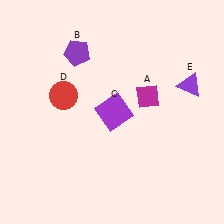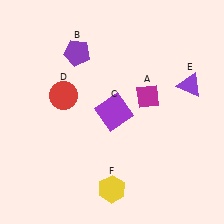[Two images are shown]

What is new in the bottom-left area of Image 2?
A yellow hexagon (F) was added in the bottom-left area of Image 2.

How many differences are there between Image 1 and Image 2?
There is 1 difference between the two images.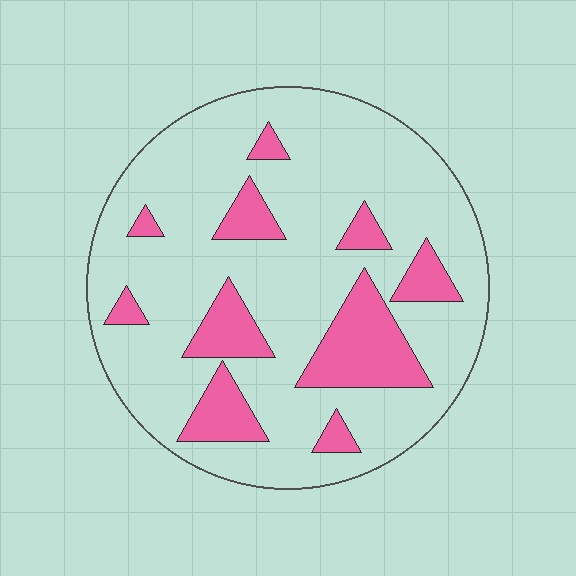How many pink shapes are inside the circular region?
10.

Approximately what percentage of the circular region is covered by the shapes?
Approximately 20%.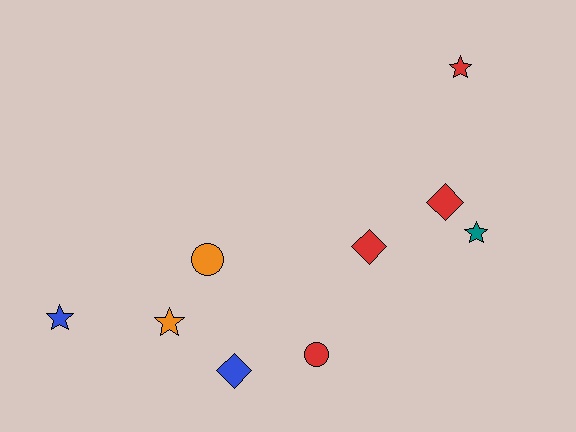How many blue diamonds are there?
There is 1 blue diamond.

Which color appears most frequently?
Red, with 4 objects.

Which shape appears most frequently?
Star, with 4 objects.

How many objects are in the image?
There are 9 objects.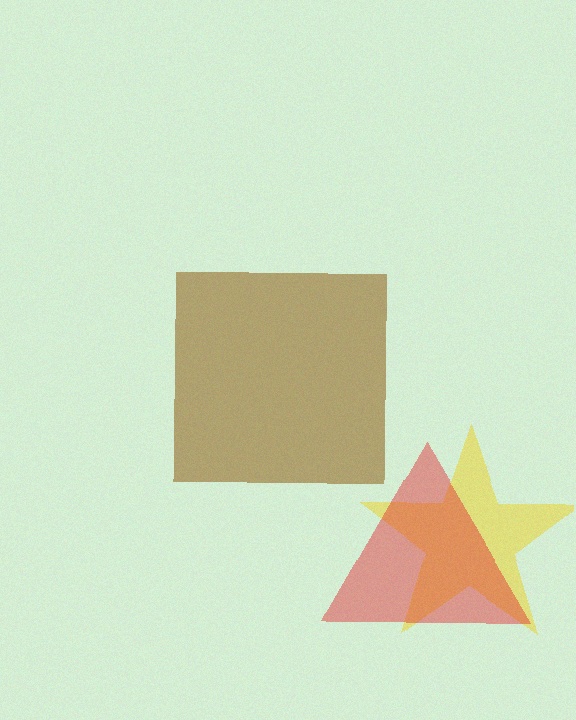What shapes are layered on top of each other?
The layered shapes are: a yellow star, a brown square, a red triangle.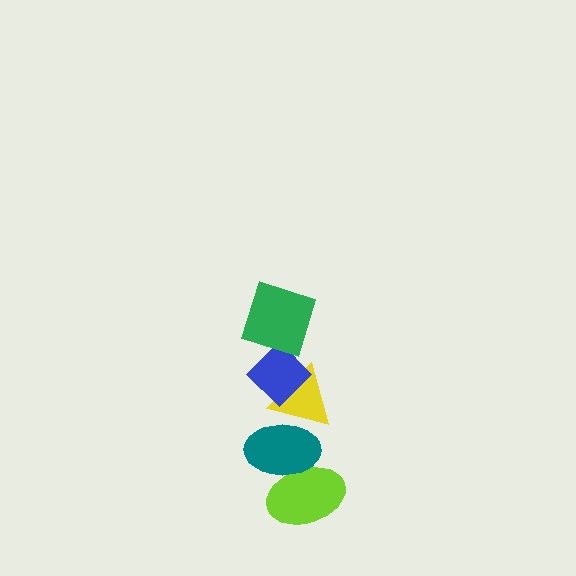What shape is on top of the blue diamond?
The green square is on top of the blue diamond.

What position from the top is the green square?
The green square is 1st from the top.